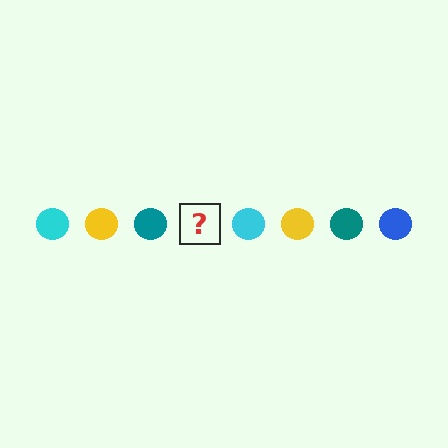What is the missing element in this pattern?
The missing element is a blue circle.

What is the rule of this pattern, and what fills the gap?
The rule is that the pattern cycles through cyan, yellow, teal, blue circles. The gap should be filled with a blue circle.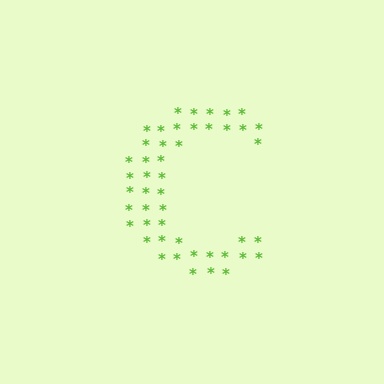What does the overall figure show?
The overall figure shows the letter C.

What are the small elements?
The small elements are asterisks.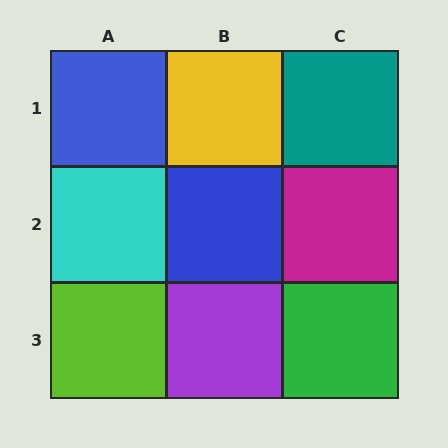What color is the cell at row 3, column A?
Lime.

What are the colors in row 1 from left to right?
Blue, yellow, teal.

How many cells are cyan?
1 cell is cyan.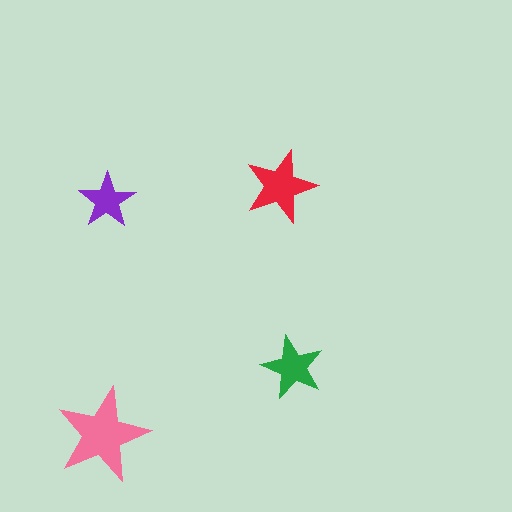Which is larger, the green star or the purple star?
The green one.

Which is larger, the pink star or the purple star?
The pink one.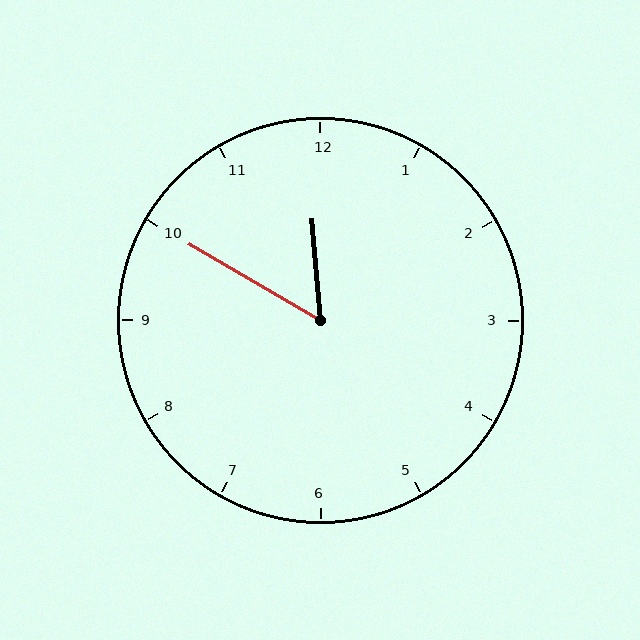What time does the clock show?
11:50.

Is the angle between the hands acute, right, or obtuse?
It is acute.